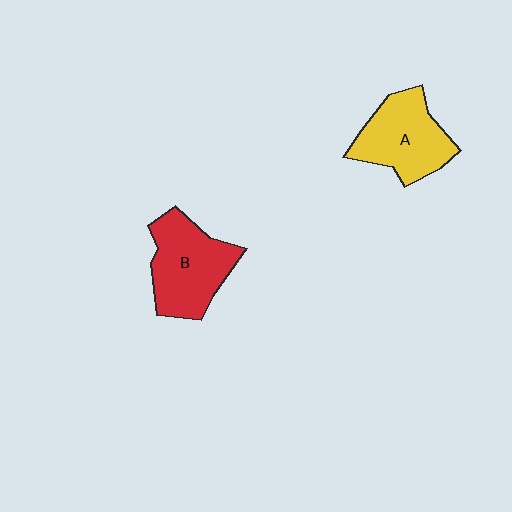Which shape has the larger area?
Shape B (red).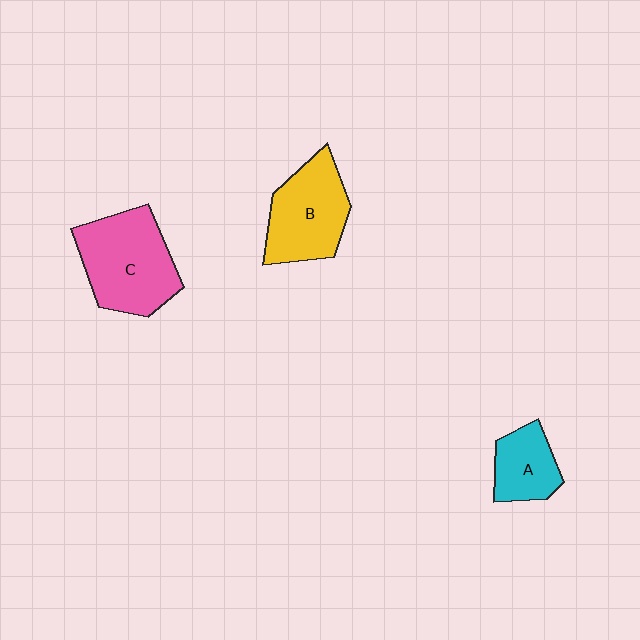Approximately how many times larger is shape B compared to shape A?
Approximately 1.6 times.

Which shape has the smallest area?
Shape A (cyan).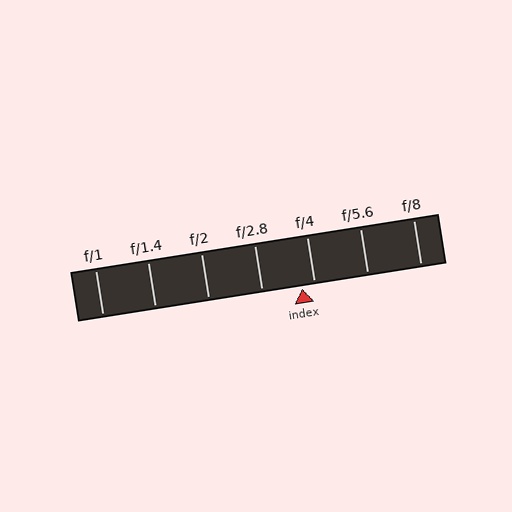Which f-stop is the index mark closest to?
The index mark is closest to f/4.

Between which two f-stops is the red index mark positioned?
The index mark is between f/2.8 and f/4.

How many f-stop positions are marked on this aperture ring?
There are 7 f-stop positions marked.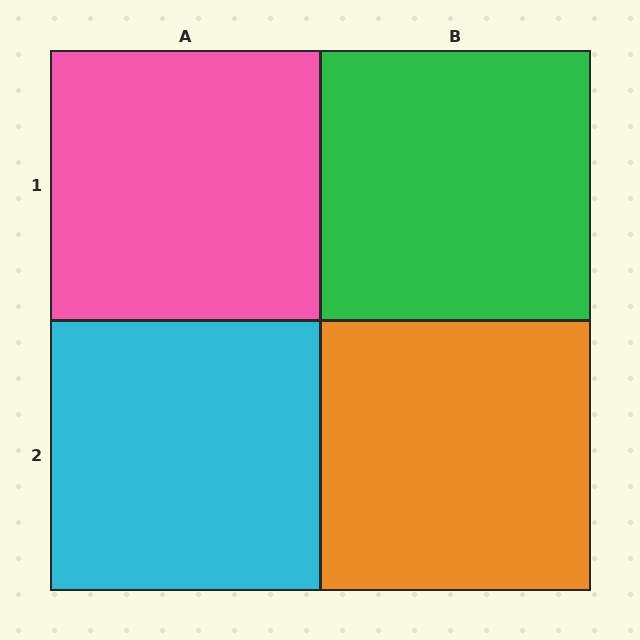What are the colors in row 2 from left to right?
Cyan, orange.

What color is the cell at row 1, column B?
Green.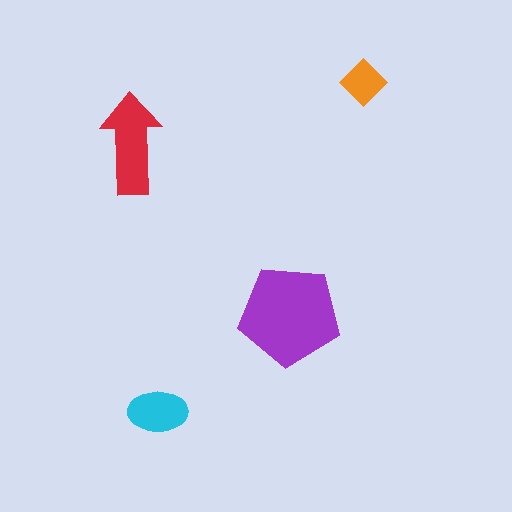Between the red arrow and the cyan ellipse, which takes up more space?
The red arrow.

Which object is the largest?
The purple pentagon.